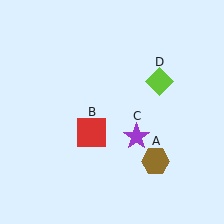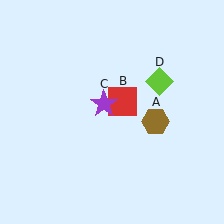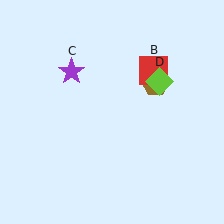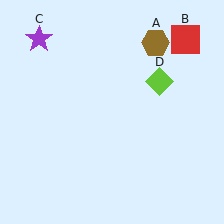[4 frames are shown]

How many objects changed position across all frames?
3 objects changed position: brown hexagon (object A), red square (object B), purple star (object C).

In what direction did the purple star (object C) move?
The purple star (object C) moved up and to the left.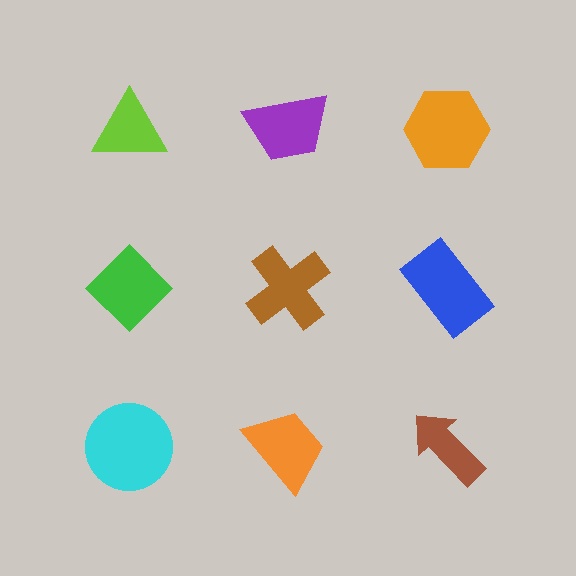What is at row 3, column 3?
A brown arrow.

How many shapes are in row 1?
3 shapes.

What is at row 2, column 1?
A green diamond.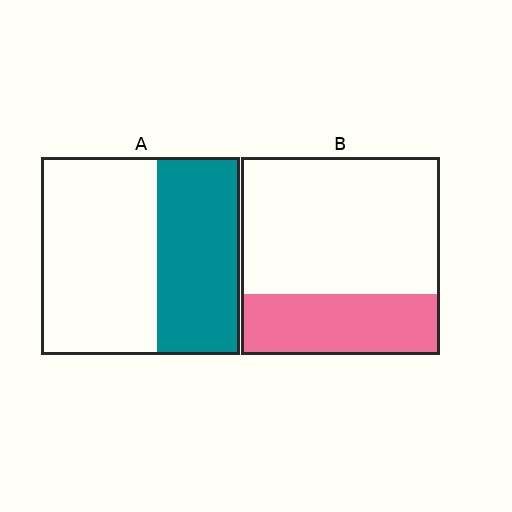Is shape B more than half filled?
No.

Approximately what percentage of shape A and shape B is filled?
A is approximately 40% and B is approximately 30%.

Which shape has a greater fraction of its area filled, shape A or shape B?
Shape A.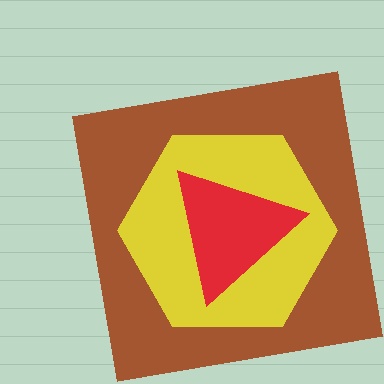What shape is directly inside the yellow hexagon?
The red triangle.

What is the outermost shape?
The brown square.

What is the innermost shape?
The red triangle.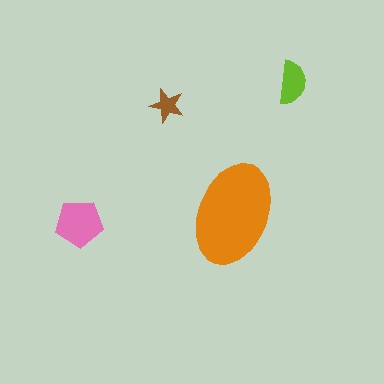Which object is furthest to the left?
The pink pentagon is leftmost.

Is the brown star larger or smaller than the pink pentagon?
Smaller.